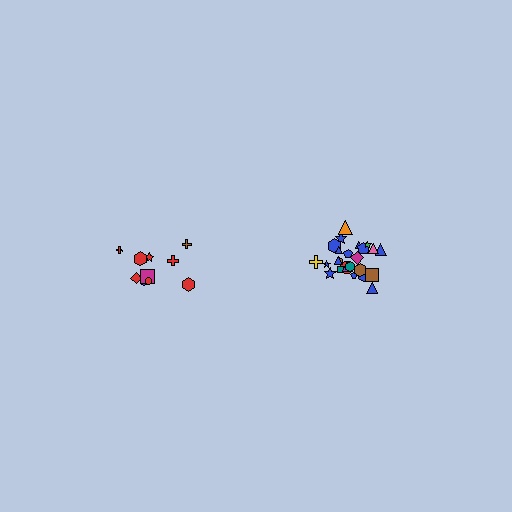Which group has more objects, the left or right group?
The right group.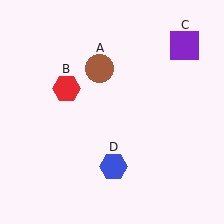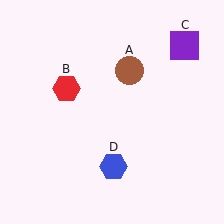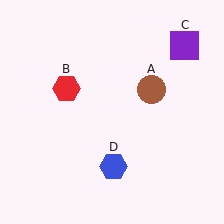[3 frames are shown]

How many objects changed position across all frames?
1 object changed position: brown circle (object A).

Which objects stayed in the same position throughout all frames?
Red hexagon (object B) and purple square (object C) and blue hexagon (object D) remained stationary.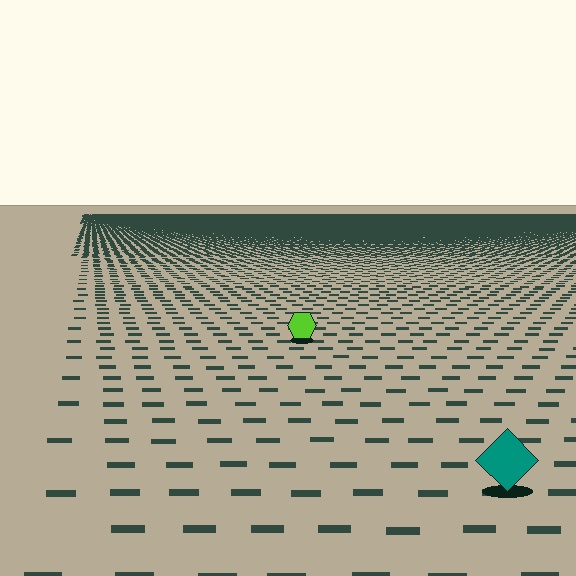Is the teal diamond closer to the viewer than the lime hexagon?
Yes. The teal diamond is closer — you can tell from the texture gradient: the ground texture is coarser near it.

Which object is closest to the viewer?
The teal diamond is closest. The texture marks near it are larger and more spread out.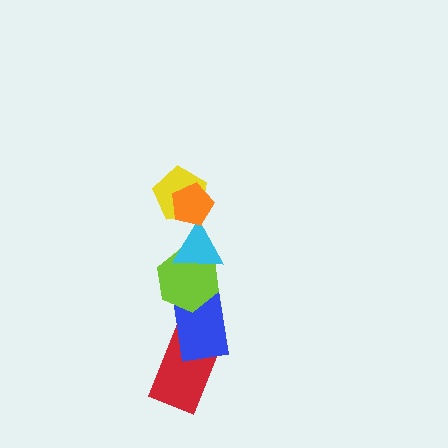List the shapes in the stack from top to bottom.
From top to bottom: the orange pentagon, the yellow pentagon, the cyan triangle, the lime hexagon, the blue rectangle, the red rectangle.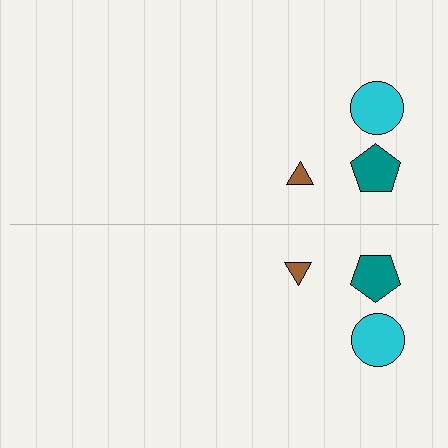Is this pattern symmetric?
Yes, this pattern has bilateral (reflection) symmetry.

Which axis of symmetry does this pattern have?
The pattern has a horizontal axis of symmetry running through the center of the image.